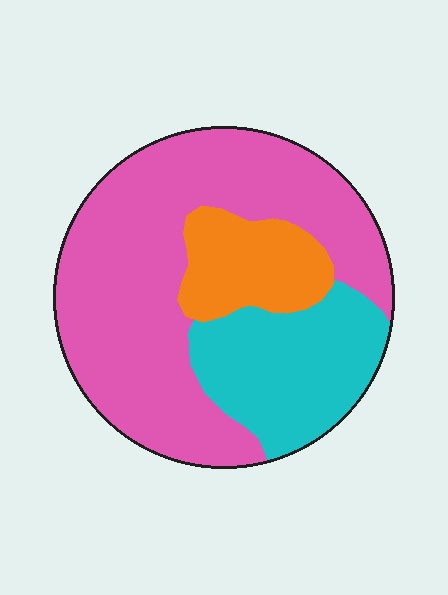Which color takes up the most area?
Pink, at roughly 60%.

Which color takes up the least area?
Orange, at roughly 15%.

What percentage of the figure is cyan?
Cyan takes up about one quarter (1/4) of the figure.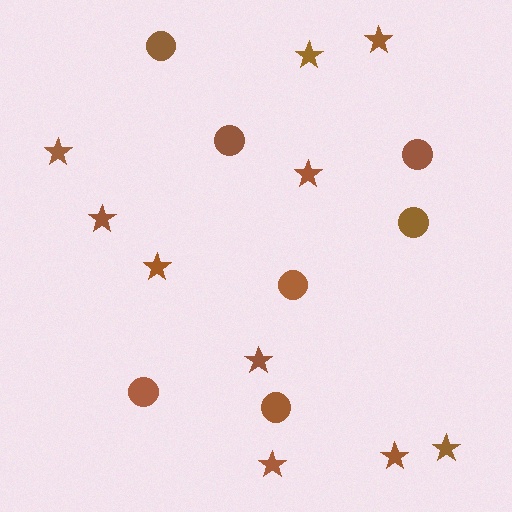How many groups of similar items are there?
There are 2 groups: one group of stars (10) and one group of circles (7).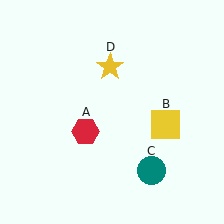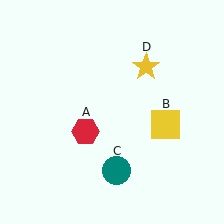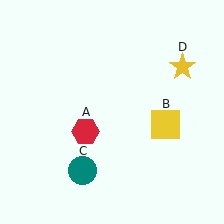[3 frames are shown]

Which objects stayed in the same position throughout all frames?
Red hexagon (object A) and yellow square (object B) remained stationary.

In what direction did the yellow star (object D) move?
The yellow star (object D) moved right.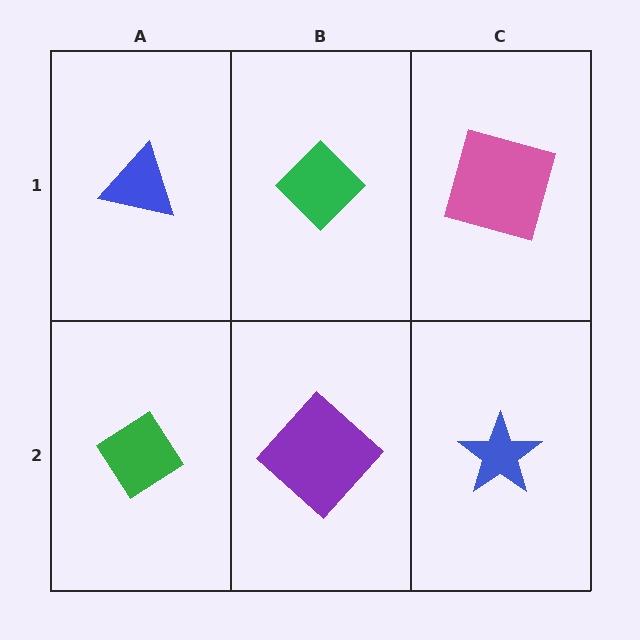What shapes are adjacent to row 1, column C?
A blue star (row 2, column C), a green diamond (row 1, column B).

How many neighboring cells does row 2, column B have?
3.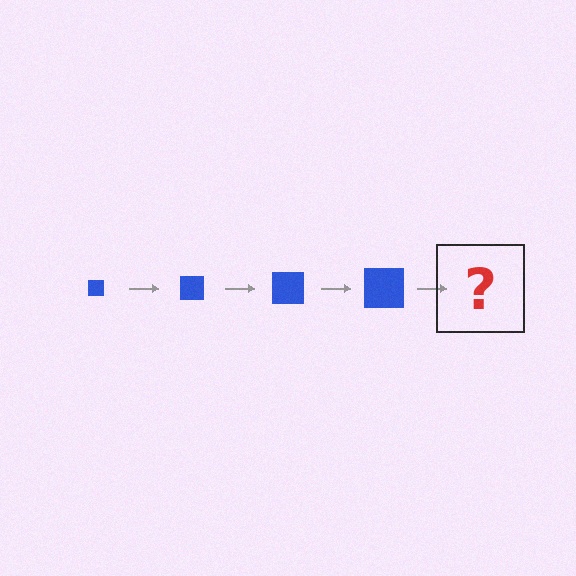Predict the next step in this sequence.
The next step is a blue square, larger than the previous one.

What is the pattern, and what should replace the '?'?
The pattern is that the square gets progressively larger each step. The '?' should be a blue square, larger than the previous one.